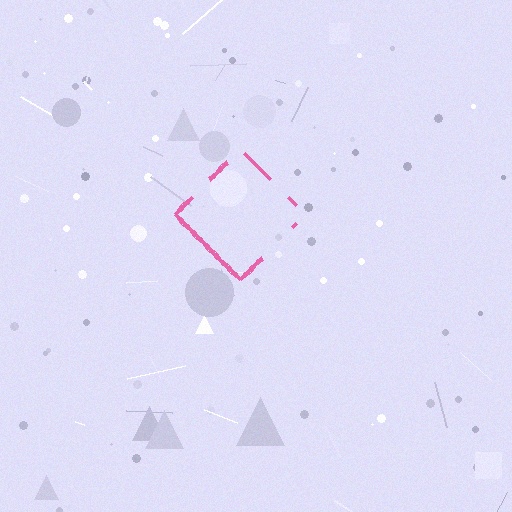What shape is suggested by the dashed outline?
The dashed outline suggests a diamond.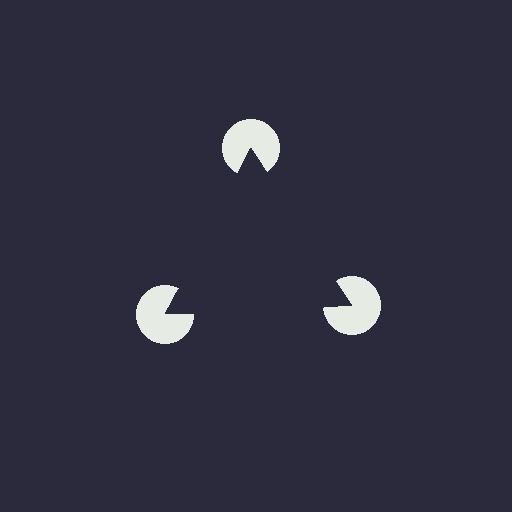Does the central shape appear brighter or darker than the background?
It typically appears slightly darker than the background, even though no actual brightness change is drawn.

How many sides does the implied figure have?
3 sides.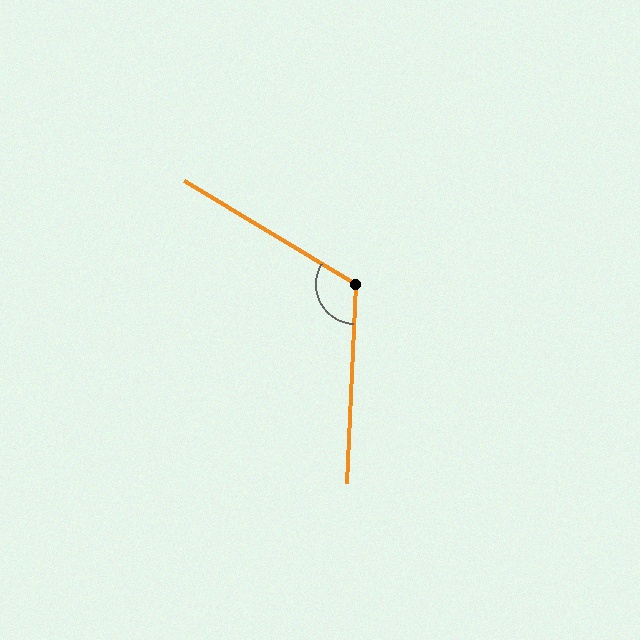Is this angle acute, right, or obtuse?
It is obtuse.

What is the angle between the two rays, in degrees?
Approximately 118 degrees.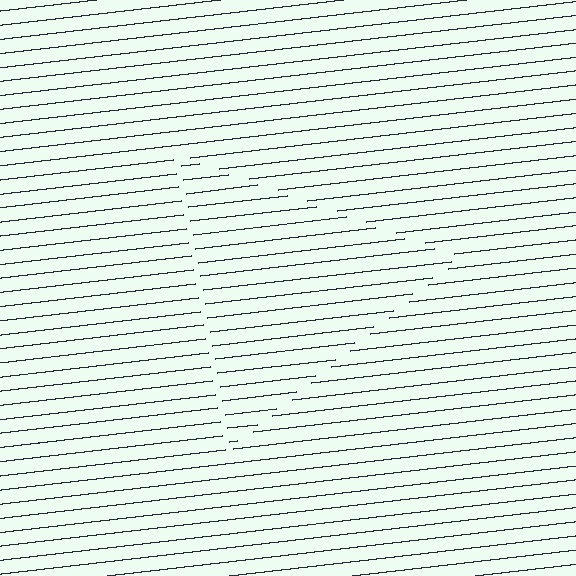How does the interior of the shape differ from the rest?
The interior of the shape contains the same grating, shifted by half a period — the contour is defined by the phase discontinuity where line-ends from the inner and outer gratings abut.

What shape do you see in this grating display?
An illusory triangle. The interior of the shape contains the same grating, shifted by half a period — the contour is defined by the phase discontinuity where line-ends from the inner and outer gratings abut.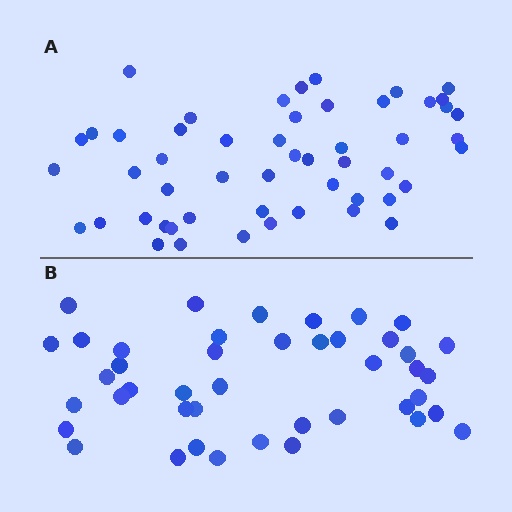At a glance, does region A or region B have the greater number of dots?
Region A (the top region) has more dots.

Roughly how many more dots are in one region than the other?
Region A has roughly 8 or so more dots than region B.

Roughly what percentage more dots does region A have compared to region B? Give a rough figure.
About 20% more.